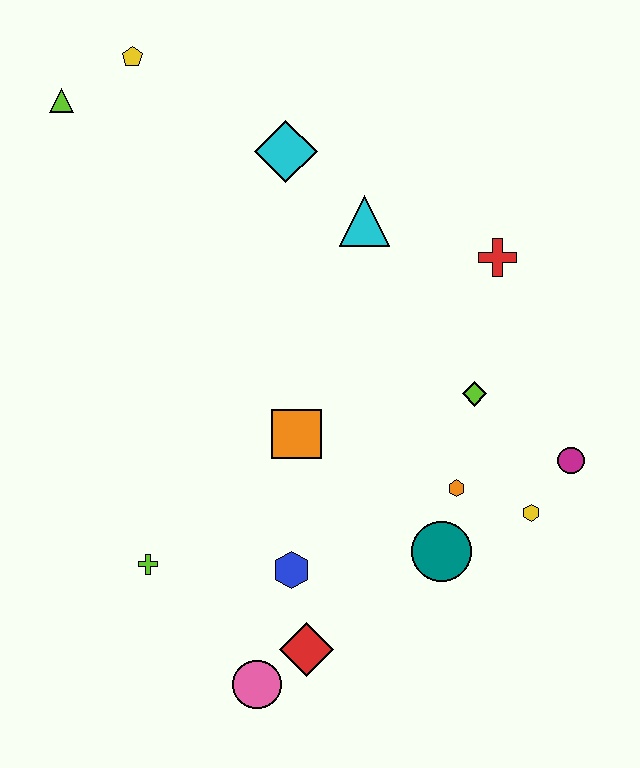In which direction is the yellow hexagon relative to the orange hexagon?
The yellow hexagon is to the right of the orange hexagon.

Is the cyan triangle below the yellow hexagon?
No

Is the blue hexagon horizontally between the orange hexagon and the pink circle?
Yes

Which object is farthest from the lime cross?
The yellow pentagon is farthest from the lime cross.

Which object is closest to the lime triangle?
The yellow pentagon is closest to the lime triangle.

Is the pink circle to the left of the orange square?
Yes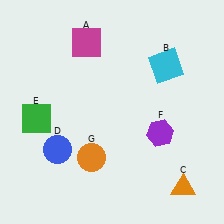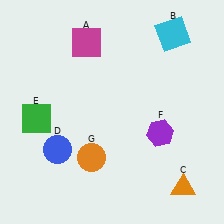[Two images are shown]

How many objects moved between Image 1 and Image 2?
1 object moved between the two images.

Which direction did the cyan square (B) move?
The cyan square (B) moved up.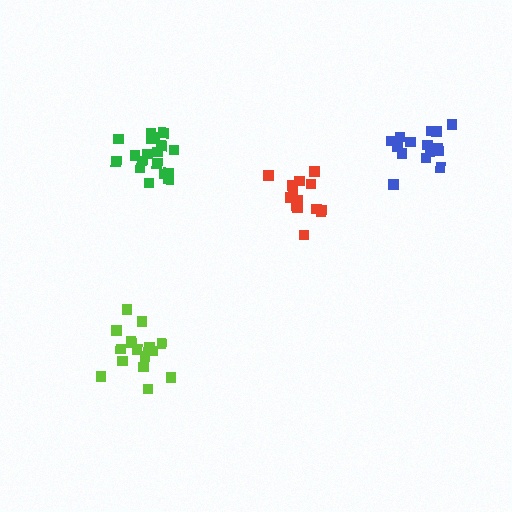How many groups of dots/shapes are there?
There are 4 groups.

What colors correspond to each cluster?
The clusters are colored: red, lime, green, blue.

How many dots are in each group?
Group 1: 14 dots, Group 2: 16 dots, Group 3: 19 dots, Group 4: 15 dots (64 total).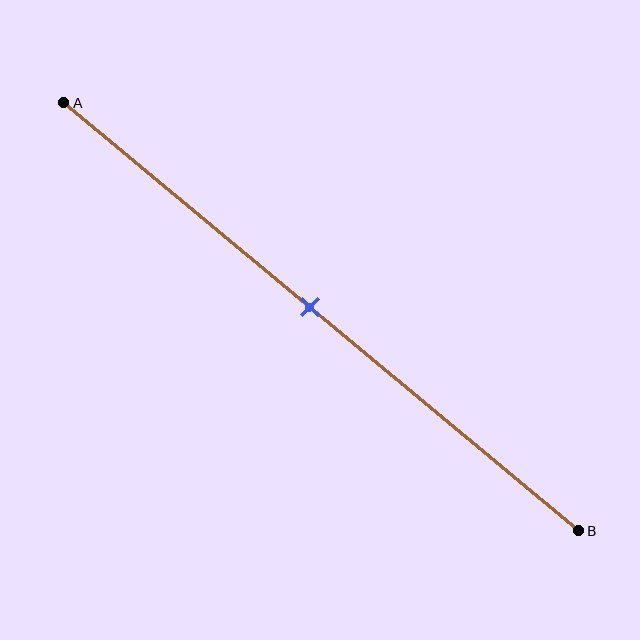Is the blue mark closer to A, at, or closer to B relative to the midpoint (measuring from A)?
The blue mark is approximately at the midpoint of segment AB.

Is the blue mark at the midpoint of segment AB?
Yes, the mark is approximately at the midpoint.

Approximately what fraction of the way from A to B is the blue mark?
The blue mark is approximately 50% of the way from A to B.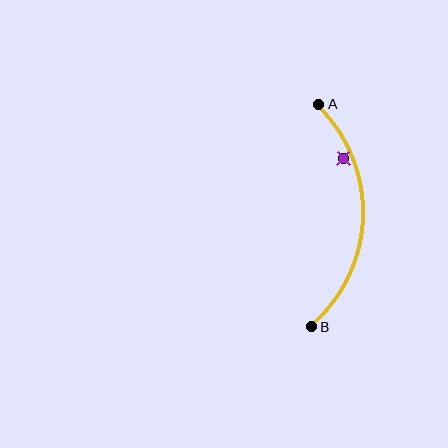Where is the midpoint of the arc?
The arc midpoint is the point on the curve farthest from the straight line joining A and B. It sits to the right of that line.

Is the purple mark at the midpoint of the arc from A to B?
No — the purple mark does not lie on the arc at all. It sits slightly inside the curve.